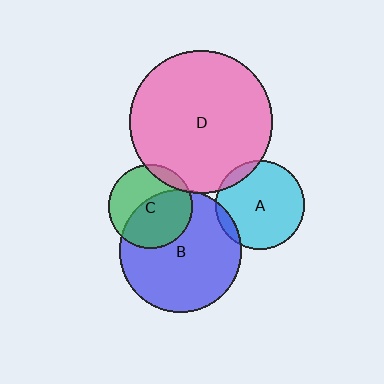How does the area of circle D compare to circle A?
Approximately 2.6 times.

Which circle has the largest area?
Circle D (pink).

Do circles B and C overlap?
Yes.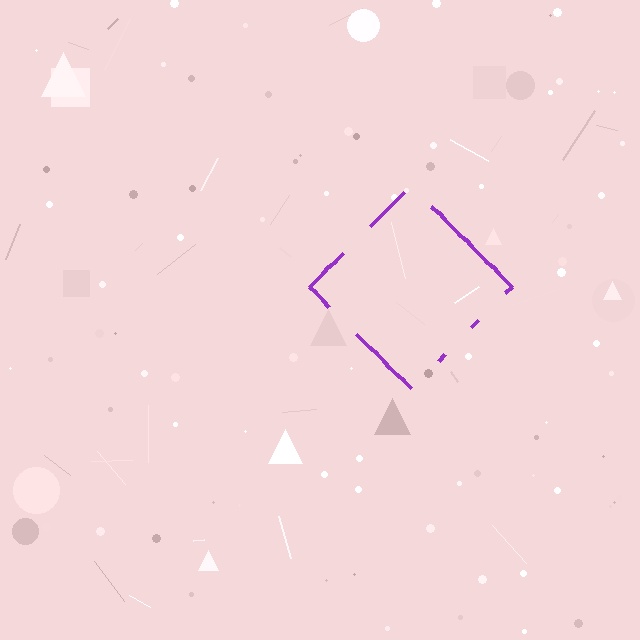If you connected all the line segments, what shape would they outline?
They would outline a diamond.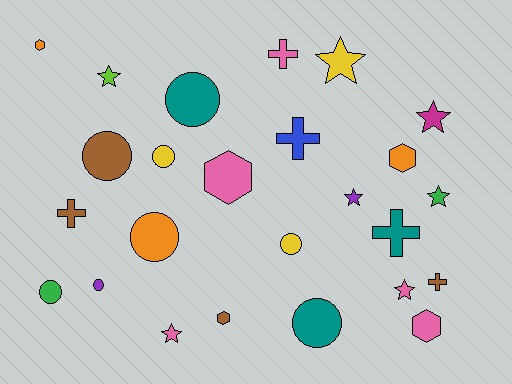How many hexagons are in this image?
There are 5 hexagons.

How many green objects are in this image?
There are 2 green objects.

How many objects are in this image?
There are 25 objects.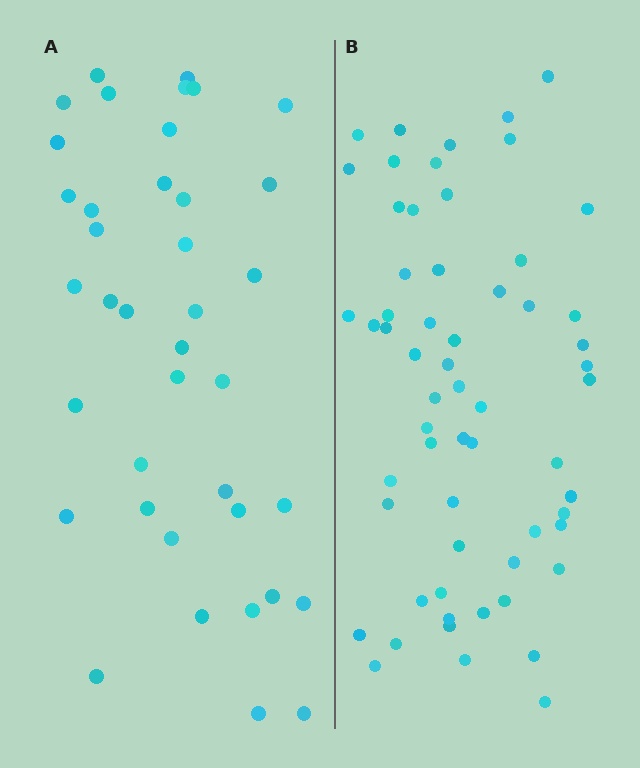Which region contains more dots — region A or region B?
Region B (the right region) has more dots.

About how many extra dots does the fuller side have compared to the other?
Region B has approximately 20 more dots than region A.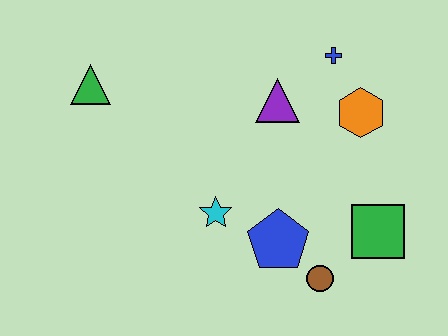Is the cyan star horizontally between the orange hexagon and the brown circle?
No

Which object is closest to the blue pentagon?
The brown circle is closest to the blue pentagon.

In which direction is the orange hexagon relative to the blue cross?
The orange hexagon is below the blue cross.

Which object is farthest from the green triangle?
The green square is farthest from the green triangle.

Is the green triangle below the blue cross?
Yes